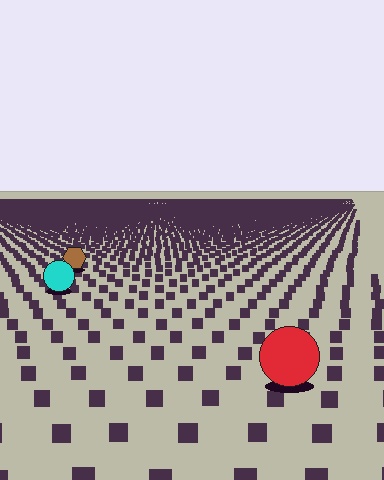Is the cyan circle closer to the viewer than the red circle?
No. The red circle is closer — you can tell from the texture gradient: the ground texture is coarser near it.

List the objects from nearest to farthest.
From nearest to farthest: the red circle, the cyan circle, the brown hexagon.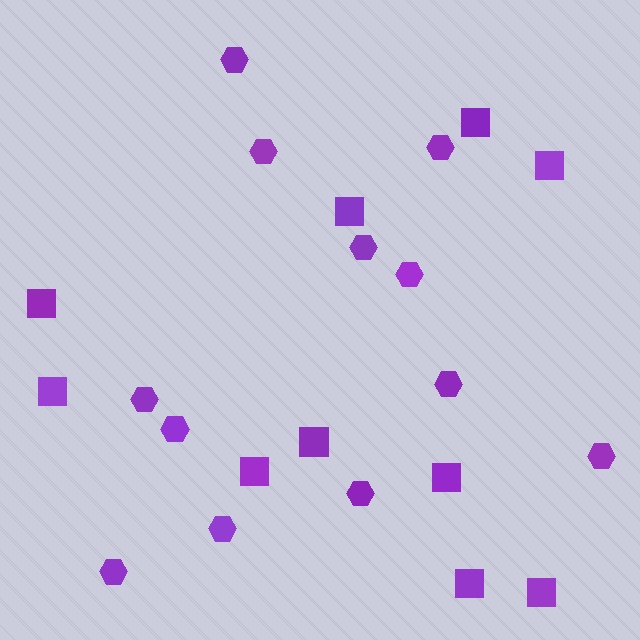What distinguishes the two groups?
There are 2 groups: one group of hexagons (12) and one group of squares (10).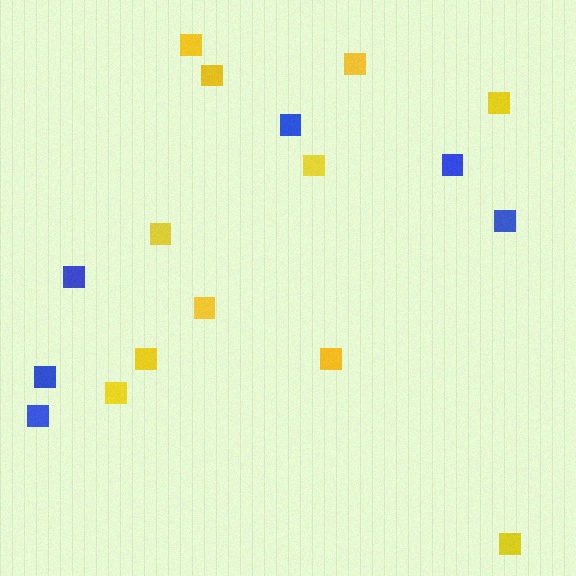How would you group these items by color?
There are 2 groups: one group of yellow squares (11) and one group of blue squares (6).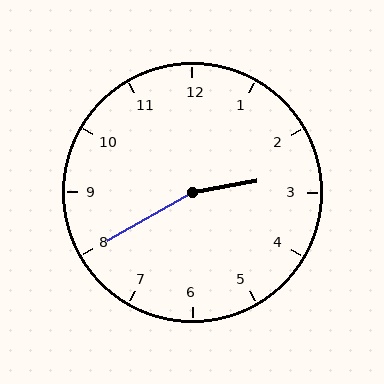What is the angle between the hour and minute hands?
Approximately 160 degrees.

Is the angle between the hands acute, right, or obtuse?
It is obtuse.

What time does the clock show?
2:40.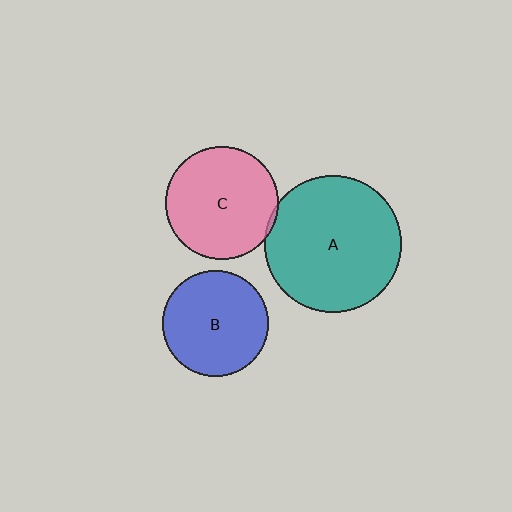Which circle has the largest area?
Circle A (teal).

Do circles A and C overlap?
Yes.